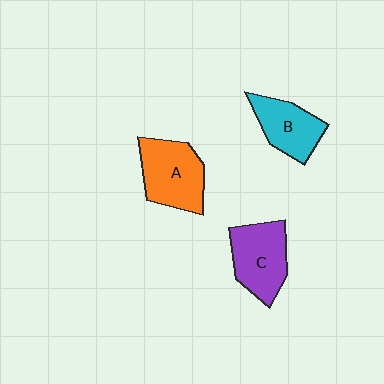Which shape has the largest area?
Shape A (orange).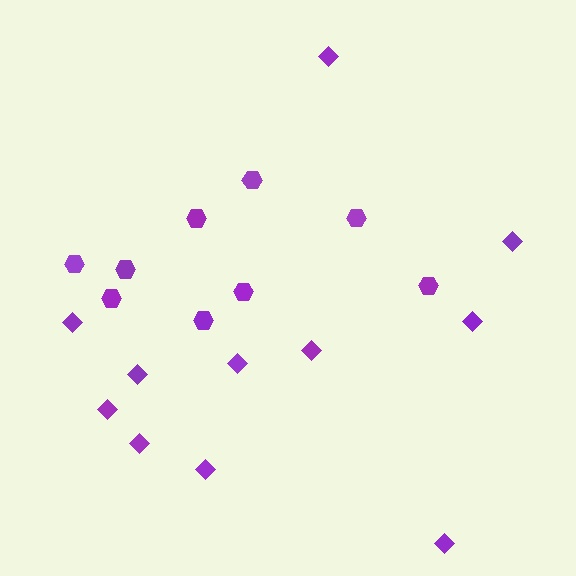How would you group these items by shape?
There are 2 groups: one group of hexagons (9) and one group of diamonds (11).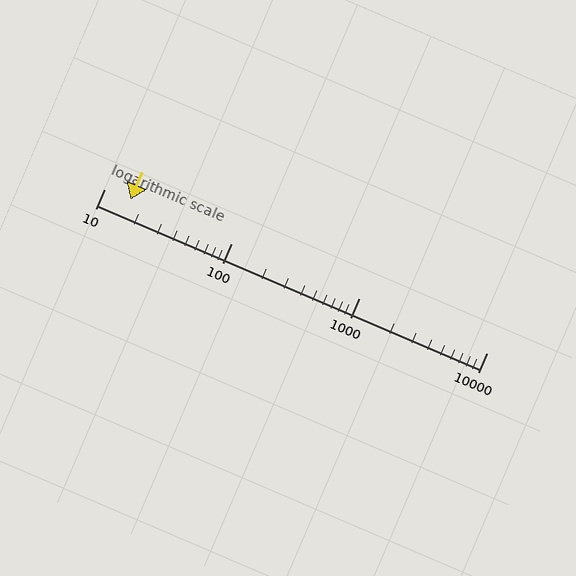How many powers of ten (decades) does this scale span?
The scale spans 3 decades, from 10 to 10000.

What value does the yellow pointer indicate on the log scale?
The pointer indicates approximately 16.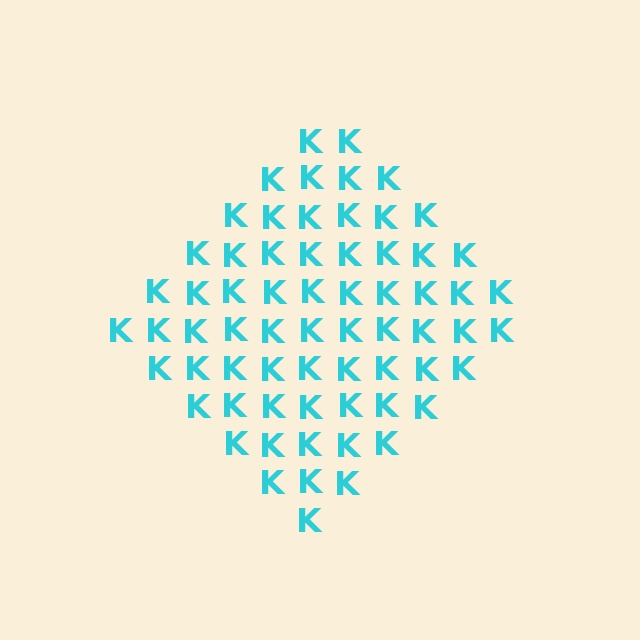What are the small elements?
The small elements are letter K's.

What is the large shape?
The large shape is a diamond.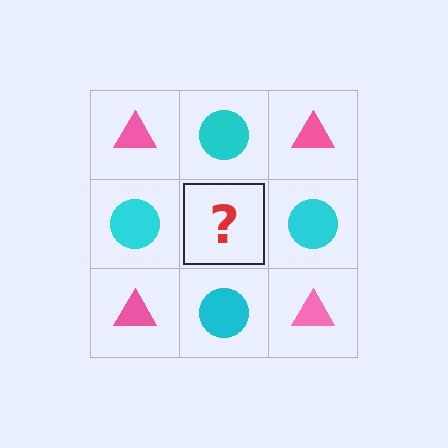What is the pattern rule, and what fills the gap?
The rule is that it alternates pink triangle and cyan circle in a checkerboard pattern. The gap should be filled with a pink triangle.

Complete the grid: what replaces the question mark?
The question mark should be replaced with a pink triangle.